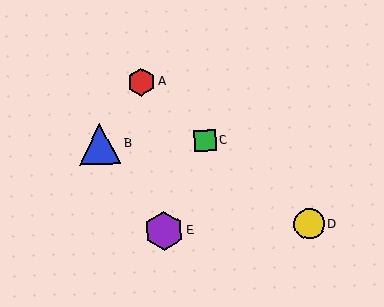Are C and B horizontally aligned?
Yes, both are at y≈141.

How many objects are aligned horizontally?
2 objects (B, C) are aligned horizontally.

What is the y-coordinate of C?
Object C is at y≈141.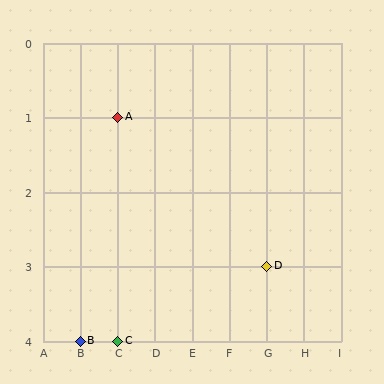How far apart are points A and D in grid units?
Points A and D are 4 columns and 2 rows apart (about 4.5 grid units diagonally).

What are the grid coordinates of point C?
Point C is at grid coordinates (C, 4).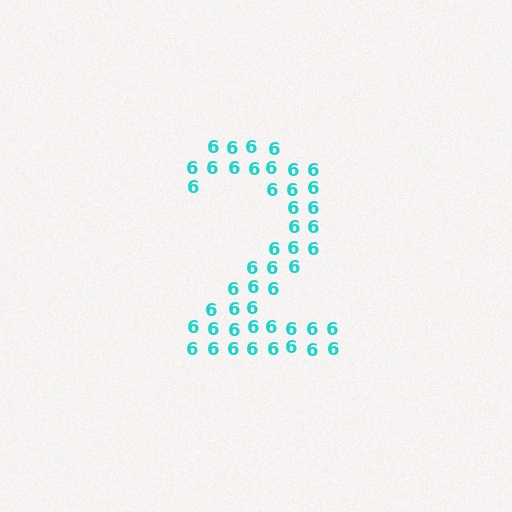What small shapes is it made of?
It is made of small digit 6's.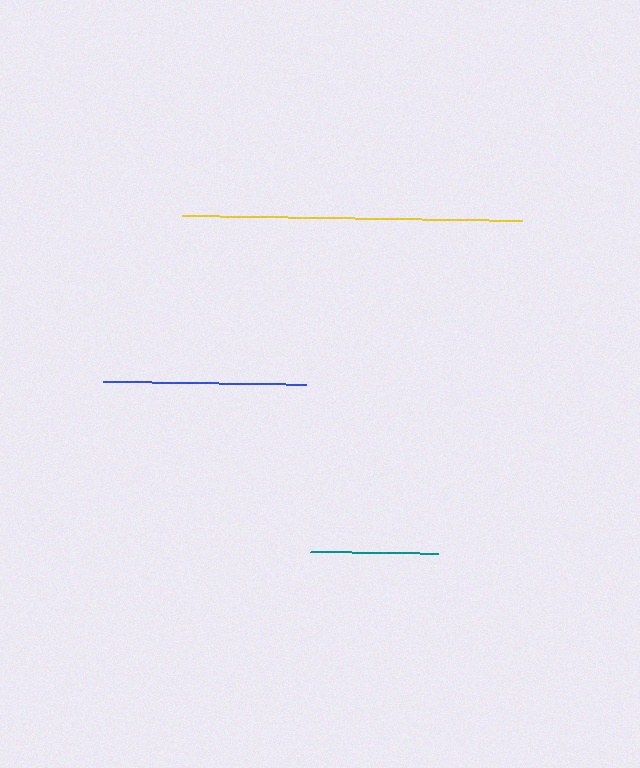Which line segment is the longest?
The yellow line is the longest at approximately 340 pixels.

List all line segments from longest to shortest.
From longest to shortest: yellow, blue, teal.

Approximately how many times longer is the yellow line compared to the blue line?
The yellow line is approximately 1.7 times the length of the blue line.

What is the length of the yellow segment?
The yellow segment is approximately 340 pixels long.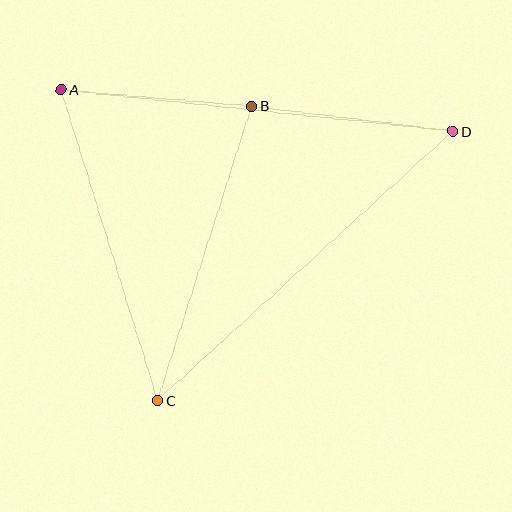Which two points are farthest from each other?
Points C and D are farthest from each other.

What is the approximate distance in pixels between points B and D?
The distance between B and D is approximately 203 pixels.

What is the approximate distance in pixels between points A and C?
The distance between A and C is approximately 326 pixels.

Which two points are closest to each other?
Points A and B are closest to each other.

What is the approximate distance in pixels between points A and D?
The distance between A and D is approximately 394 pixels.